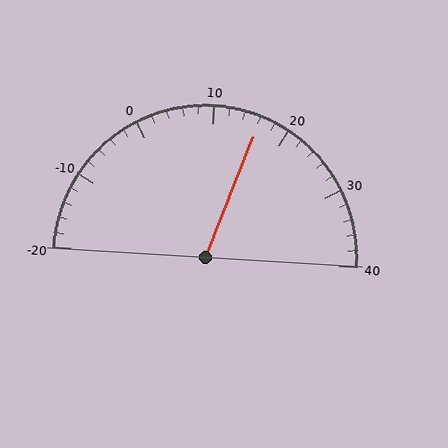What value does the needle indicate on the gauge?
The needle indicates approximately 16.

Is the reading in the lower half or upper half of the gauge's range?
The reading is in the upper half of the range (-20 to 40).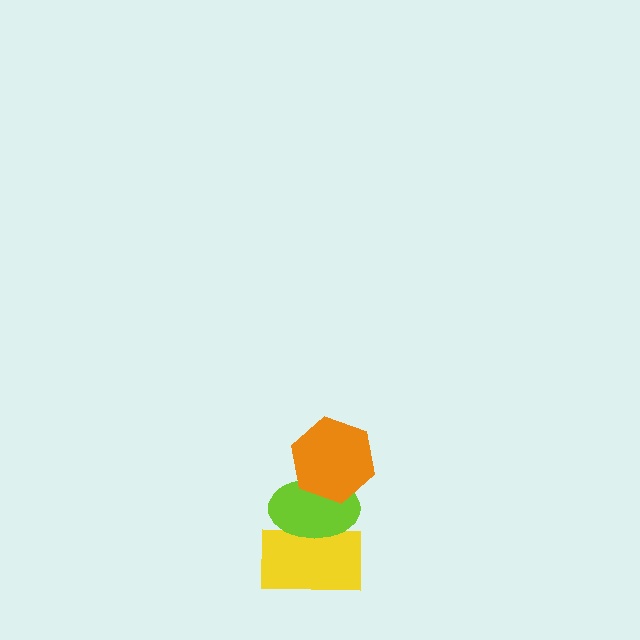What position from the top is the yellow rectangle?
The yellow rectangle is 3rd from the top.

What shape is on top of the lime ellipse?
The orange hexagon is on top of the lime ellipse.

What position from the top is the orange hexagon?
The orange hexagon is 1st from the top.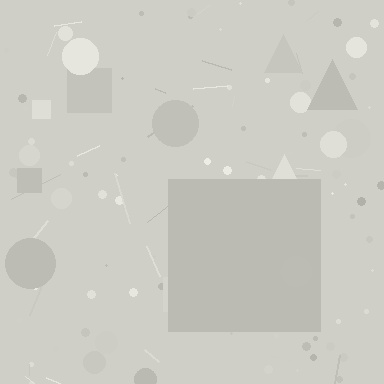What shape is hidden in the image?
A square is hidden in the image.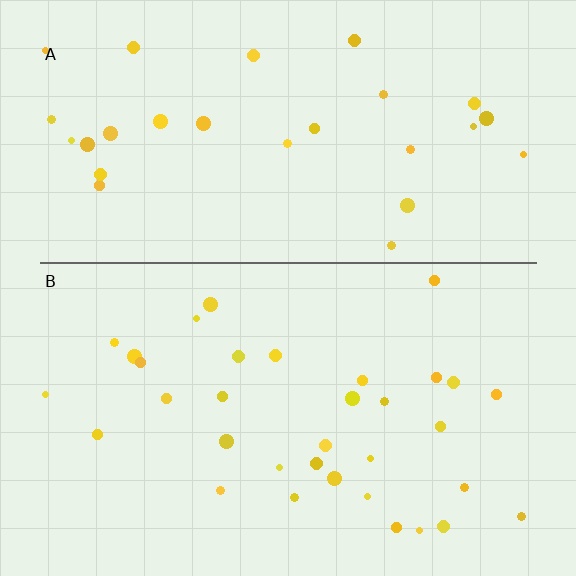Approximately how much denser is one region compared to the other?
Approximately 1.2× — region B over region A.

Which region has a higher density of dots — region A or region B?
B (the bottom).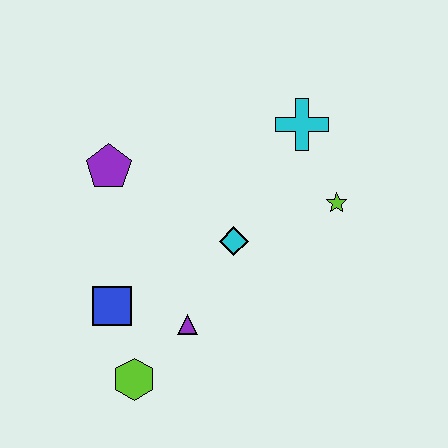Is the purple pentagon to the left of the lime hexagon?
Yes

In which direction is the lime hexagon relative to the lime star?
The lime hexagon is to the left of the lime star.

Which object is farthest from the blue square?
The cyan cross is farthest from the blue square.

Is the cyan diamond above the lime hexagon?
Yes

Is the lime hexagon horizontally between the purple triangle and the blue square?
Yes